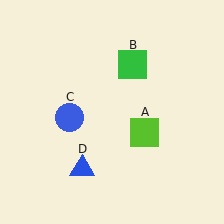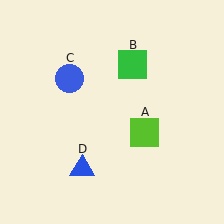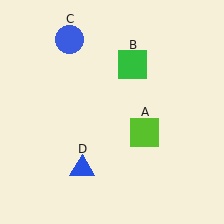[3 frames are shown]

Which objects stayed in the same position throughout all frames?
Lime square (object A) and green square (object B) and blue triangle (object D) remained stationary.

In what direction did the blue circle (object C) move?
The blue circle (object C) moved up.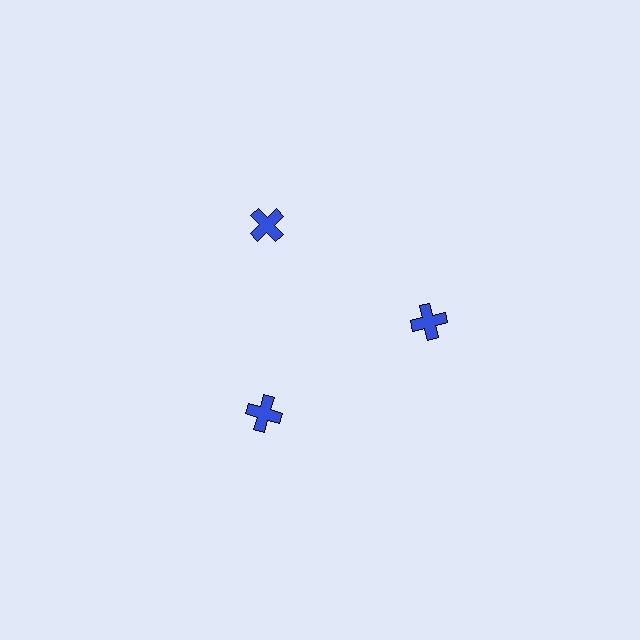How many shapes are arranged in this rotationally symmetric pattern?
There are 3 shapes, arranged in 3 groups of 1.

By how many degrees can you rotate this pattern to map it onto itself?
The pattern maps onto itself every 120 degrees of rotation.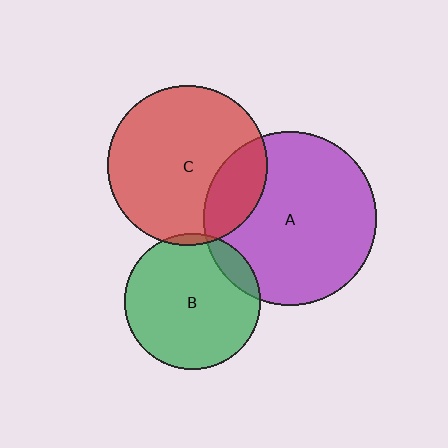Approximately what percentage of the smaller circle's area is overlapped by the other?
Approximately 20%.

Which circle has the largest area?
Circle A (purple).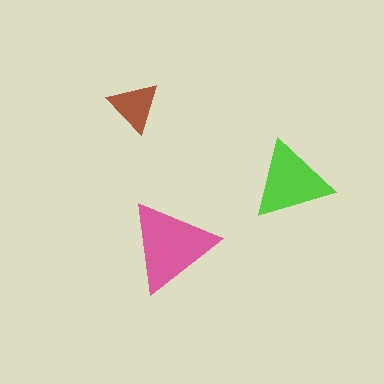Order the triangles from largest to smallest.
the pink one, the lime one, the brown one.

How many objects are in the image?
There are 3 objects in the image.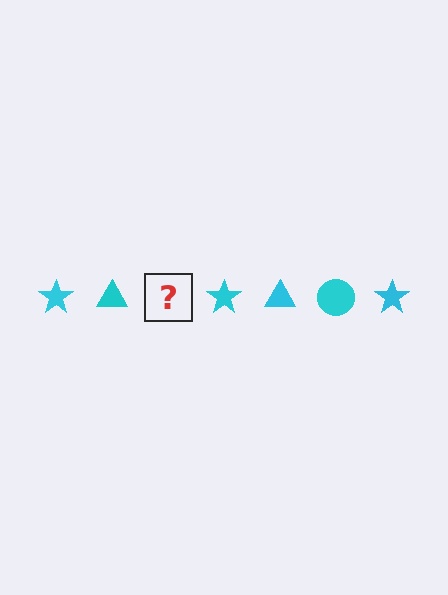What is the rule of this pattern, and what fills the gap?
The rule is that the pattern cycles through star, triangle, circle shapes in cyan. The gap should be filled with a cyan circle.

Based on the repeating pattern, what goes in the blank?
The blank should be a cyan circle.